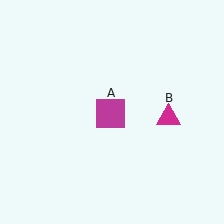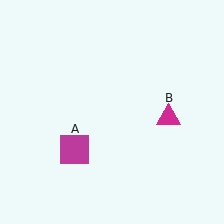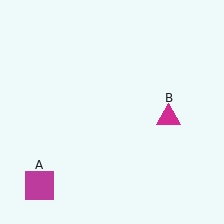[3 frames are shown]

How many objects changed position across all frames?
1 object changed position: magenta square (object A).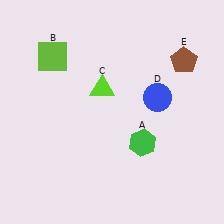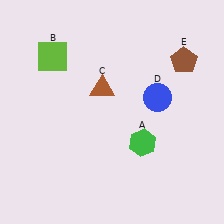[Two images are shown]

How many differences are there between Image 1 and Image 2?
There is 1 difference between the two images.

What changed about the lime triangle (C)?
In Image 1, C is lime. In Image 2, it changed to brown.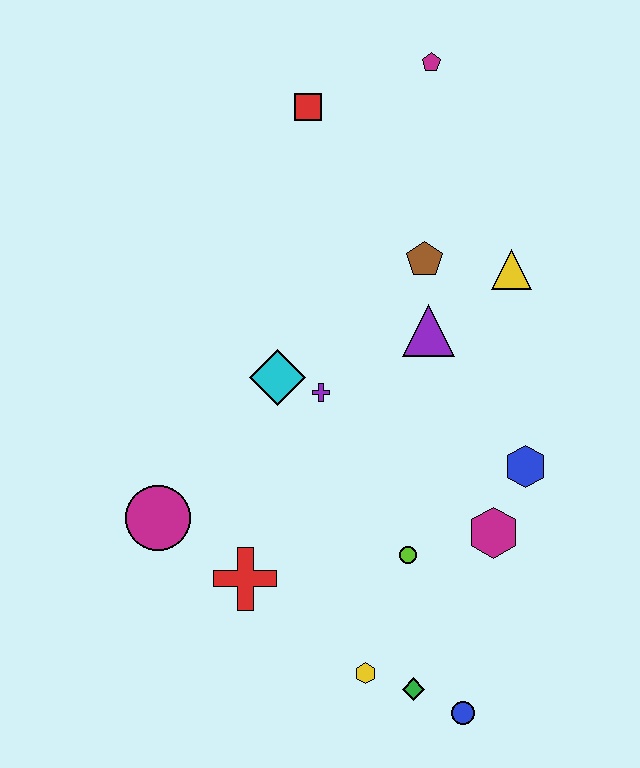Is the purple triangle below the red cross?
No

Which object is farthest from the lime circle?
The magenta pentagon is farthest from the lime circle.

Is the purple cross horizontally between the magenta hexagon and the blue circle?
No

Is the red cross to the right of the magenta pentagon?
No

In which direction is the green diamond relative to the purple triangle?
The green diamond is below the purple triangle.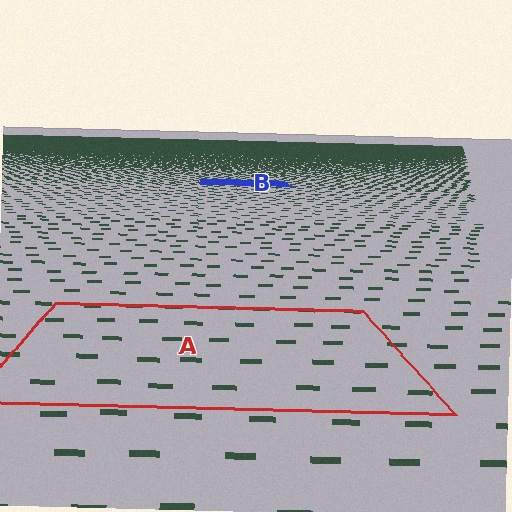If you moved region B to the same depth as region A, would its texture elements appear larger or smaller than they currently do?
They would appear larger. At a closer depth, the same texture elements are projected at a bigger on-screen size.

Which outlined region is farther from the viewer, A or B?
Region B is farther from the viewer — the texture elements inside it appear smaller and more densely packed.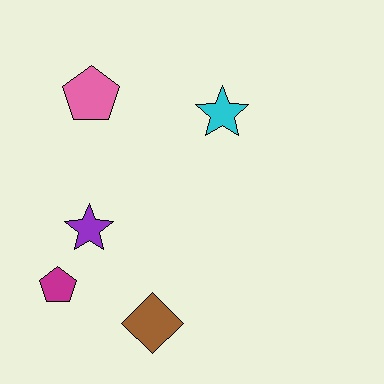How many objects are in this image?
There are 5 objects.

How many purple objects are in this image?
There is 1 purple object.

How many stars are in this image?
There are 2 stars.